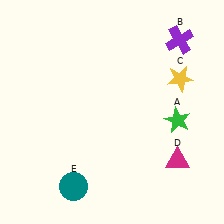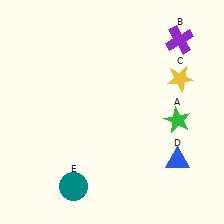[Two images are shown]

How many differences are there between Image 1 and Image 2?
There is 1 difference between the two images.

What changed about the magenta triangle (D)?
In Image 1, D is magenta. In Image 2, it changed to blue.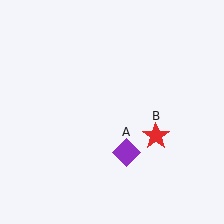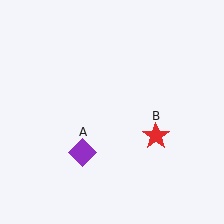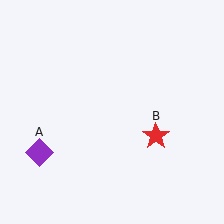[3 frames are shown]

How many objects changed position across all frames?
1 object changed position: purple diamond (object A).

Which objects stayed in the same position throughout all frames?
Red star (object B) remained stationary.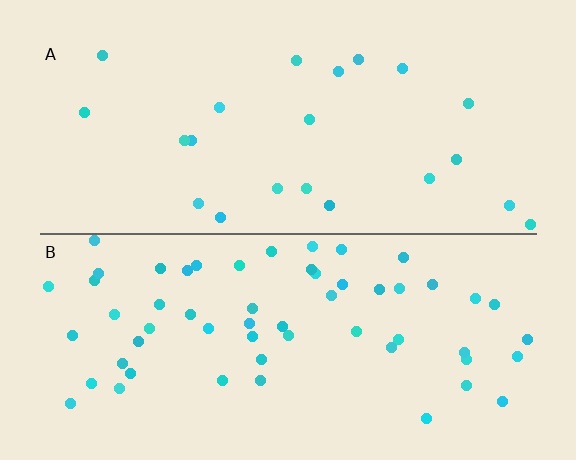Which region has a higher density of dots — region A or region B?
B (the bottom).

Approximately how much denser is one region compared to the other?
Approximately 2.6× — region B over region A.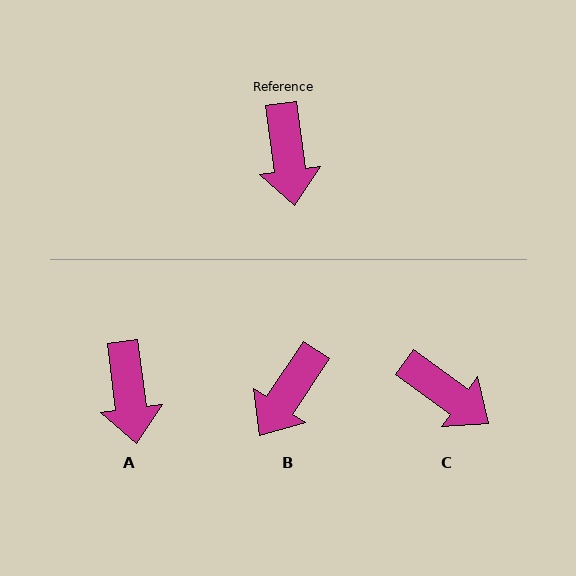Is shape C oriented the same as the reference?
No, it is off by about 47 degrees.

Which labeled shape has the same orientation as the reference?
A.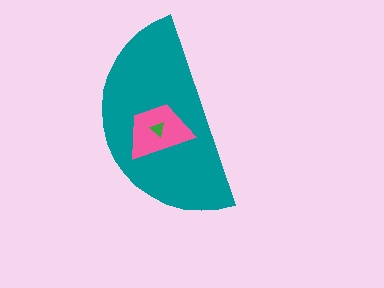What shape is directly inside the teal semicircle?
The pink trapezoid.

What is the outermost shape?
The teal semicircle.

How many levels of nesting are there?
3.